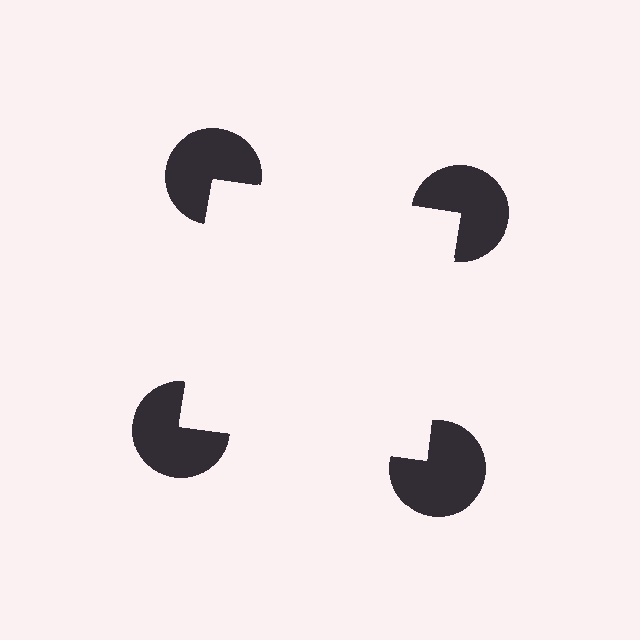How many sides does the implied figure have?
4 sides.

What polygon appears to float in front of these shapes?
An illusory square — its edges are inferred from the aligned wedge cuts in the pac-man discs, not physically drawn.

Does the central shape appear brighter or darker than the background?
It typically appears slightly brighter than the background, even though no actual brightness change is drawn.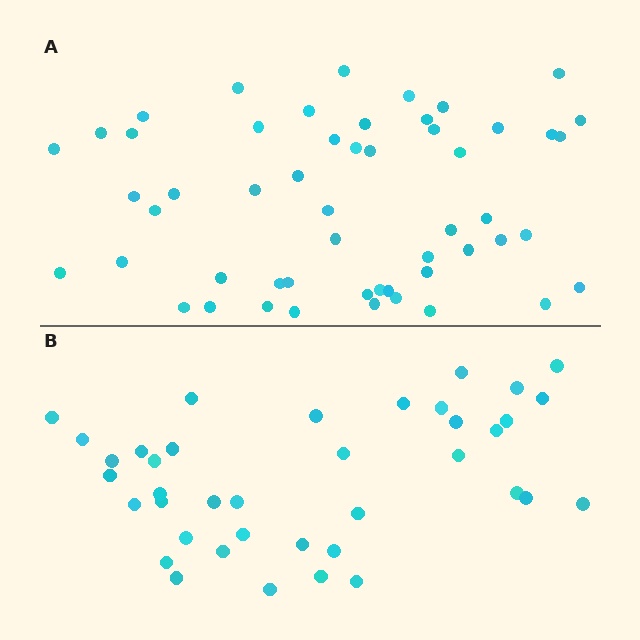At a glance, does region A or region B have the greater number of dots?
Region A (the top region) has more dots.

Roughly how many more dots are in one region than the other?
Region A has approximately 15 more dots than region B.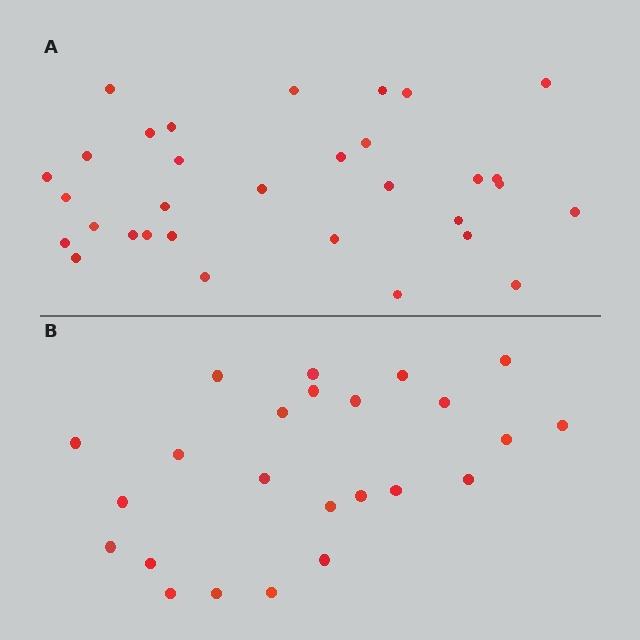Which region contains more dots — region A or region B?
Region A (the top region) has more dots.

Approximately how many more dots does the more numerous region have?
Region A has roughly 8 or so more dots than region B.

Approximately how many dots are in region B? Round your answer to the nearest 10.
About 20 dots. (The exact count is 24, which rounds to 20.)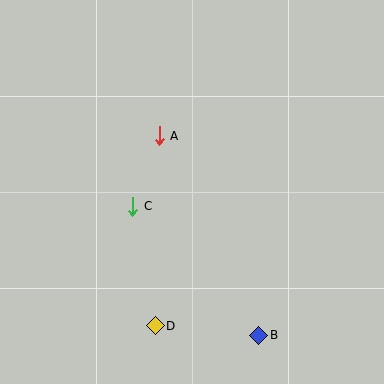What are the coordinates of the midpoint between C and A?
The midpoint between C and A is at (146, 171).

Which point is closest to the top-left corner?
Point A is closest to the top-left corner.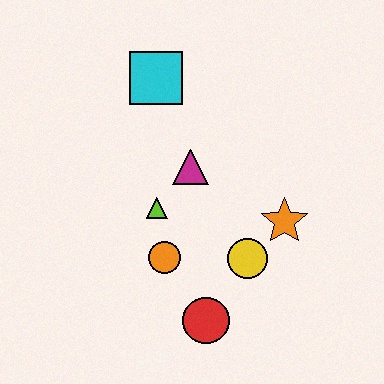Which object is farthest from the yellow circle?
The cyan square is farthest from the yellow circle.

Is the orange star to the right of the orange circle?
Yes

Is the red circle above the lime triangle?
No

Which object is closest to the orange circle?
The lime triangle is closest to the orange circle.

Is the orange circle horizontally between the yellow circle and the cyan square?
Yes